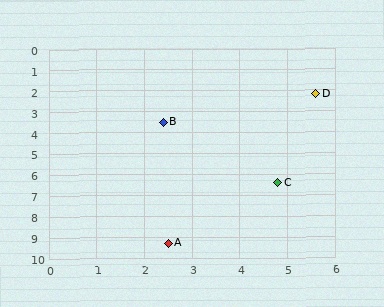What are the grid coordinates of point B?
Point B is at approximately (2.4, 3.5).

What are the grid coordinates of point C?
Point C is at approximately (4.8, 6.4).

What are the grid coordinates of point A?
Point A is at approximately (2.5, 9.3).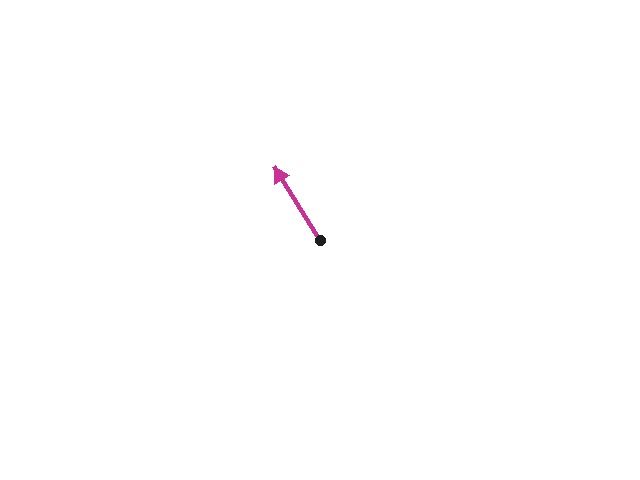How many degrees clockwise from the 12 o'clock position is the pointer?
Approximately 328 degrees.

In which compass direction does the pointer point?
Northwest.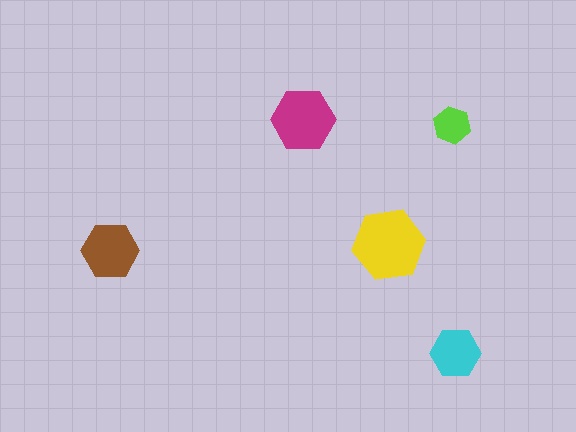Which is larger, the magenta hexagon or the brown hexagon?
The magenta one.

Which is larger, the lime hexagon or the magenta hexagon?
The magenta one.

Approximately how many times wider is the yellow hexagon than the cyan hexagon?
About 1.5 times wider.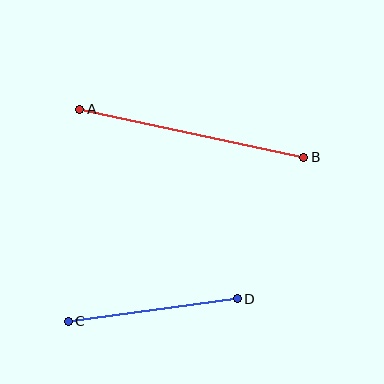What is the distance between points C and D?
The distance is approximately 171 pixels.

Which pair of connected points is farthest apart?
Points A and B are farthest apart.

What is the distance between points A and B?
The distance is approximately 229 pixels.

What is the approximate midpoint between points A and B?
The midpoint is at approximately (192, 133) pixels.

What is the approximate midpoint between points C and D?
The midpoint is at approximately (153, 310) pixels.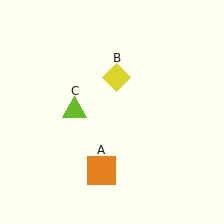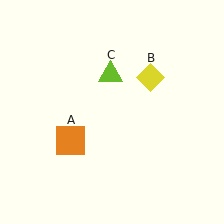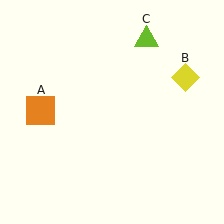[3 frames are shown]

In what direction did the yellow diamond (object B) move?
The yellow diamond (object B) moved right.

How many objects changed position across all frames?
3 objects changed position: orange square (object A), yellow diamond (object B), lime triangle (object C).